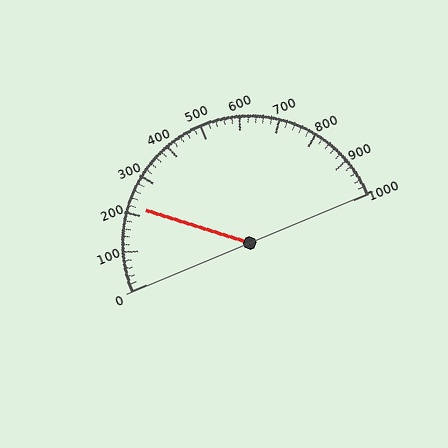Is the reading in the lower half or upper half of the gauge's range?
The reading is in the lower half of the range (0 to 1000).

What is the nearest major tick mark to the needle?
The nearest major tick mark is 200.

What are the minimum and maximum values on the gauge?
The gauge ranges from 0 to 1000.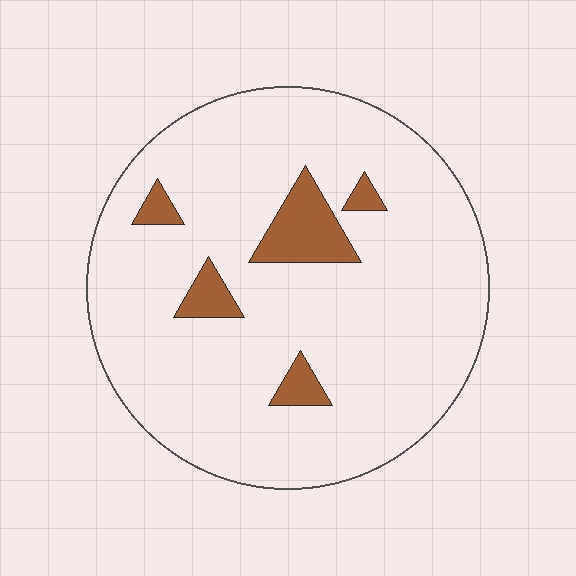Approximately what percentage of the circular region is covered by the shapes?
Approximately 10%.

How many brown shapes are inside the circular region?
5.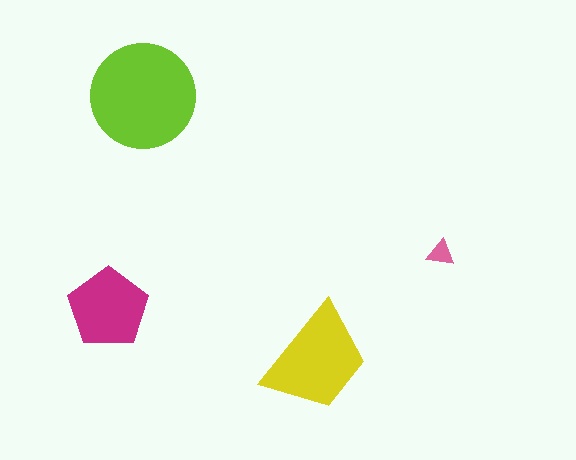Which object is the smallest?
The pink triangle.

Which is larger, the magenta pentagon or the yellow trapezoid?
The yellow trapezoid.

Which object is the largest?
The lime circle.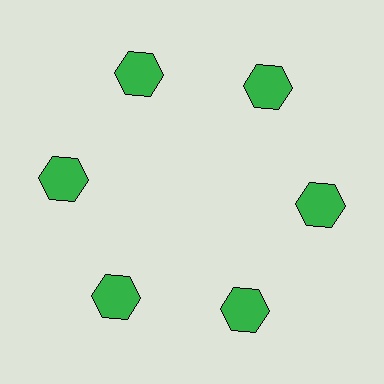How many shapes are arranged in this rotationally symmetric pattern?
There are 6 shapes, arranged in 6 groups of 1.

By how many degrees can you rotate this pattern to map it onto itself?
The pattern maps onto itself every 60 degrees of rotation.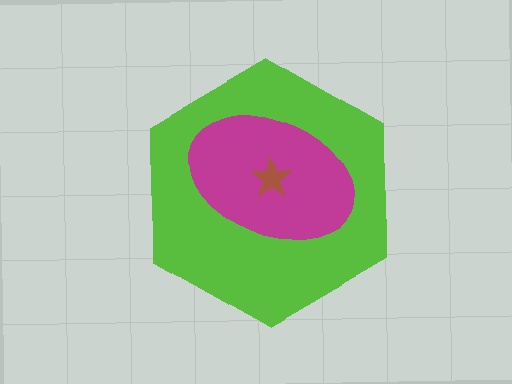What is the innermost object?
The brown star.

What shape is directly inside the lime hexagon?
The magenta ellipse.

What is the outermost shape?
The lime hexagon.